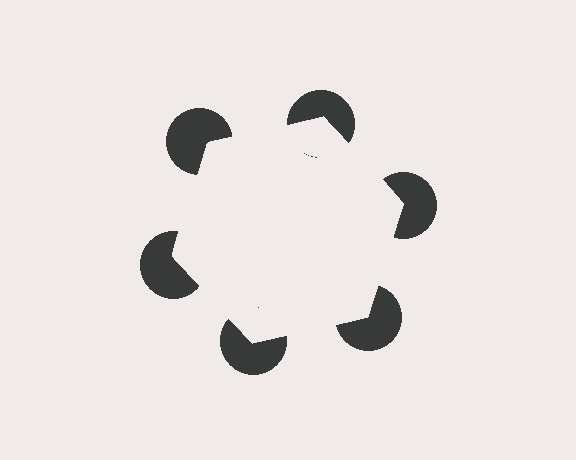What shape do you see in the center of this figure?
An illusory hexagon — its edges are inferred from the aligned wedge cuts in the pac-man discs, not physically drawn.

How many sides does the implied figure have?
6 sides.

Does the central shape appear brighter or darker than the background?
It typically appears slightly brighter than the background, even though no actual brightness change is drawn.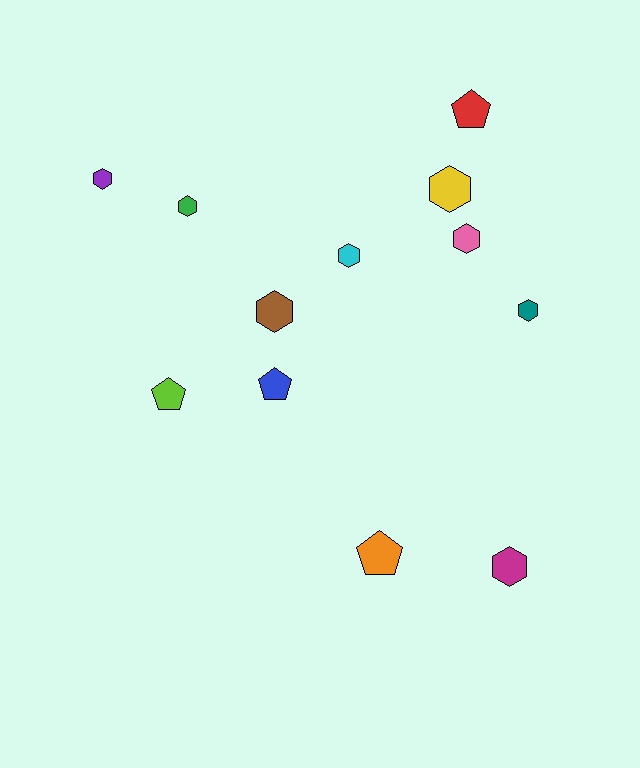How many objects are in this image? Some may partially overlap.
There are 12 objects.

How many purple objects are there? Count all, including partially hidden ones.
There is 1 purple object.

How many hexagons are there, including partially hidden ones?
There are 8 hexagons.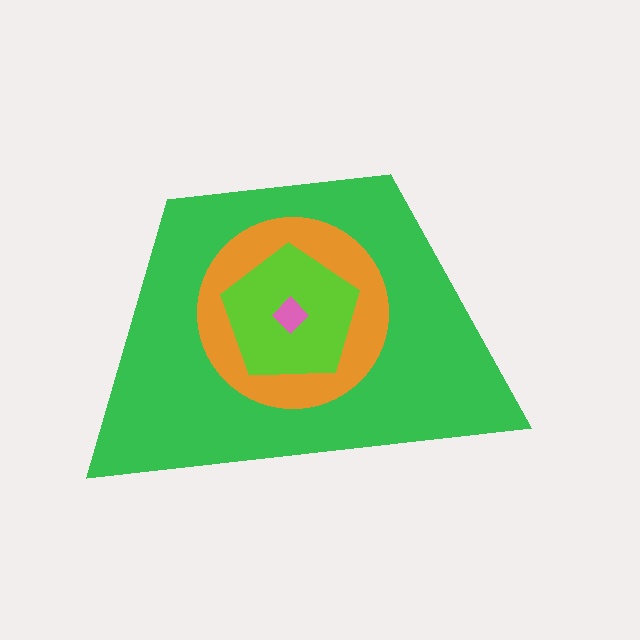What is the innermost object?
The pink diamond.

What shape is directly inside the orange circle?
The lime pentagon.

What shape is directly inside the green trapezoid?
The orange circle.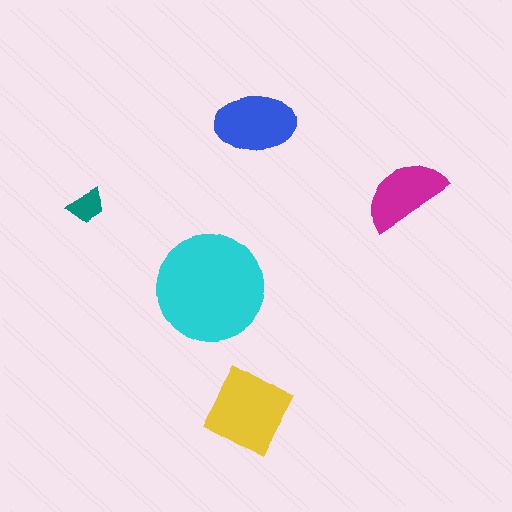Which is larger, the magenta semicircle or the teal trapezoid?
The magenta semicircle.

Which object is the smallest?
The teal trapezoid.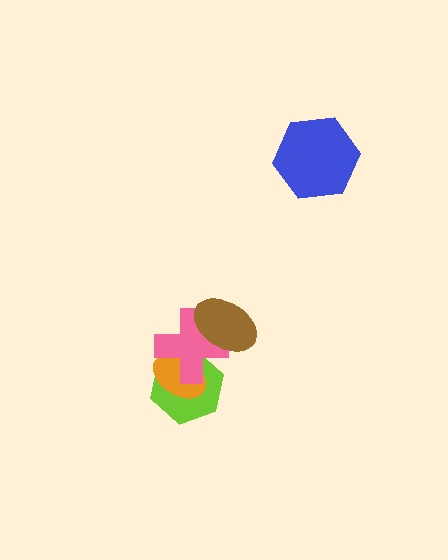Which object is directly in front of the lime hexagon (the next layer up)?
The orange ellipse is directly in front of the lime hexagon.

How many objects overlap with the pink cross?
3 objects overlap with the pink cross.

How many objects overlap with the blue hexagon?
0 objects overlap with the blue hexagon.